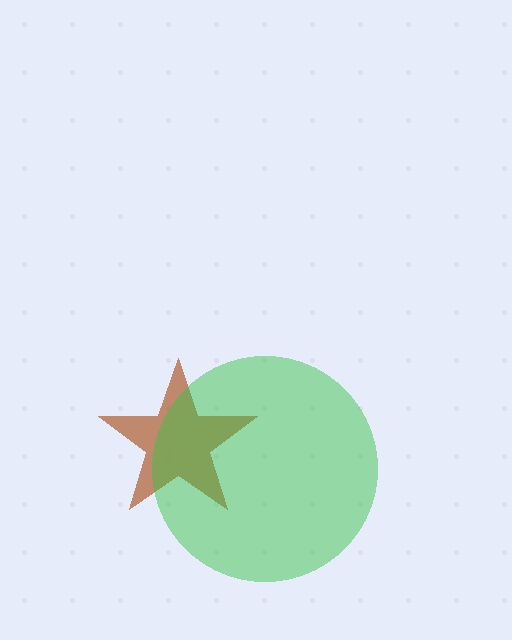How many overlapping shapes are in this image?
There are 2 overlapping shapes in the image.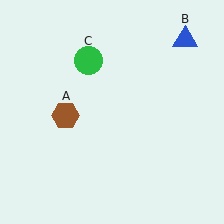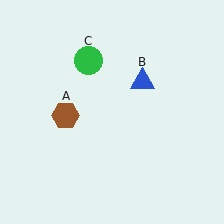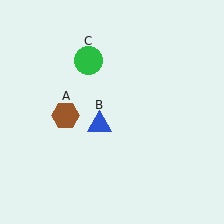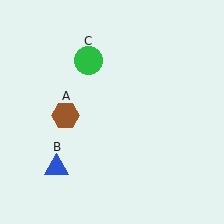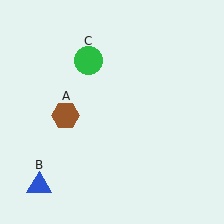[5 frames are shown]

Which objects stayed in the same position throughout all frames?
Brown hexagon (object A) and green circle (object C) remained stationary.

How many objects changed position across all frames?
1 object changed position: blue triangle (object B).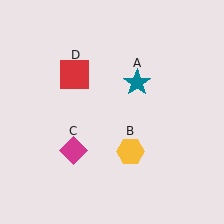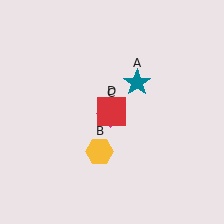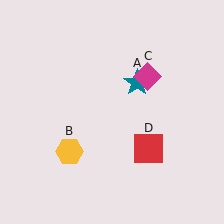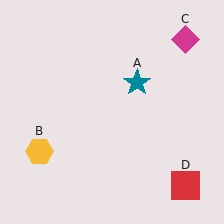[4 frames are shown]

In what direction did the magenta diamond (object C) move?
The magenta diamond (object C) moved up and to the right.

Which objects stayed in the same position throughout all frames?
Teal star (object A) remained stationary.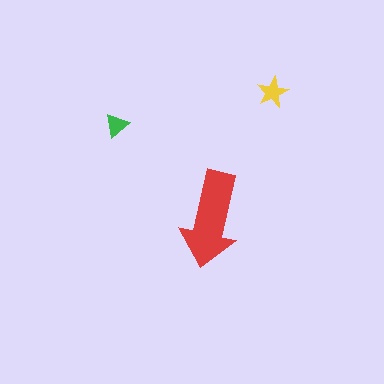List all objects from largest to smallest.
The red arrow, the yellow star, the green triangle.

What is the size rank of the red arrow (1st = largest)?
1st.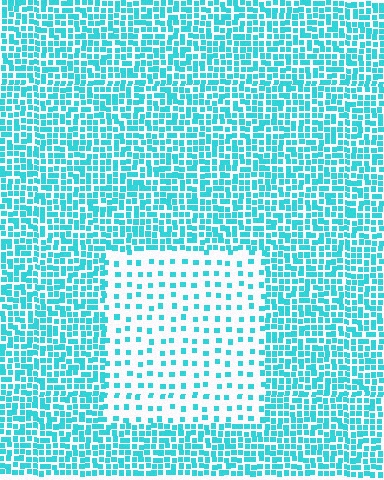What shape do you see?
I see a rectangle.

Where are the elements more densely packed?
The elements are more densely packed outside the rectangle boundary.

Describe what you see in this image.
The image contains small cyan elements arranged at two different densities. A rectangle-shaped region is visible where the elements are less densely packed than the surrounding area.